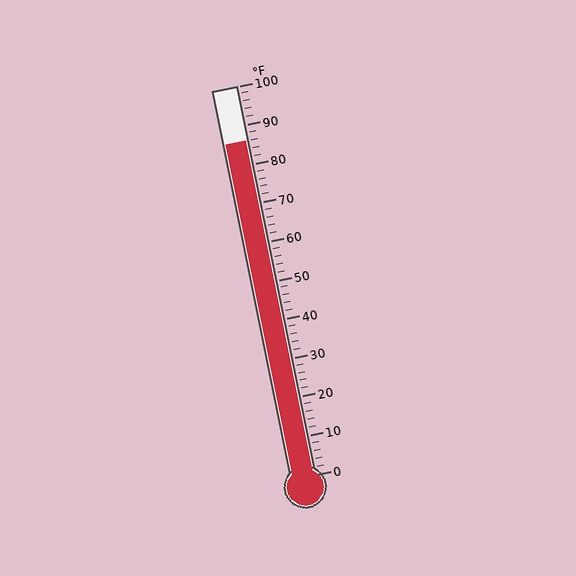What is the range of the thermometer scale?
The thermometer scale ranges from 0°F to 100°F.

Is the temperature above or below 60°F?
The temperature is above 60°F.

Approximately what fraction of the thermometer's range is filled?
The thermometer is filled to approximately 85% of its range.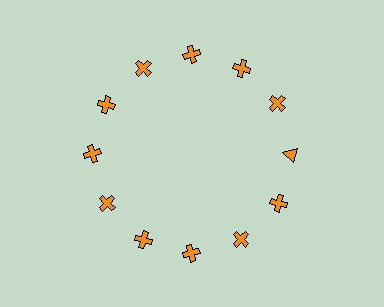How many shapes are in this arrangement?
There are 12 shapes arranged in a ring pattern.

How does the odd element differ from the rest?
It has a different shape: triangle instead of cross.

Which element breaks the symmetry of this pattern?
The orange triangle at roughly the 3 o'clock position breaks the symmetry. All other shapes are orange crosses.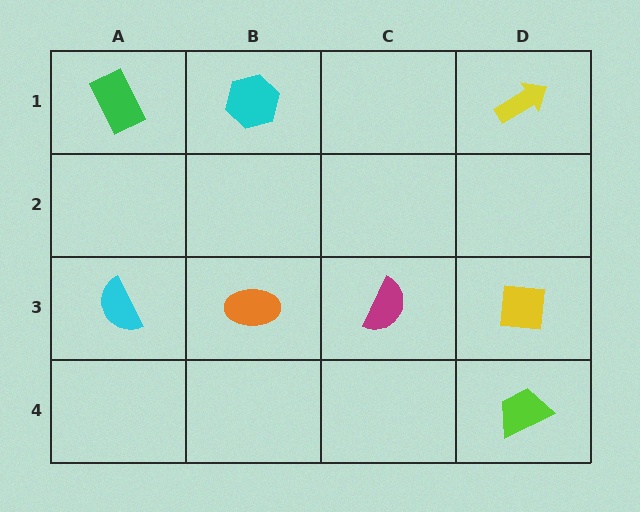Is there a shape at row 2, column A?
No, that cell is empty.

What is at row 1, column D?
A yellow arrow.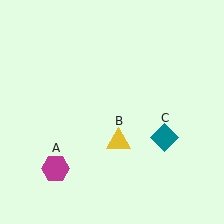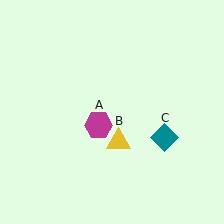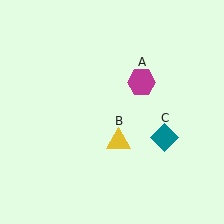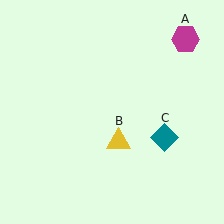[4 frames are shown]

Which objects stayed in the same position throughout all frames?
Yellow triangle (object B) and teal diamond (object C) remained stationary.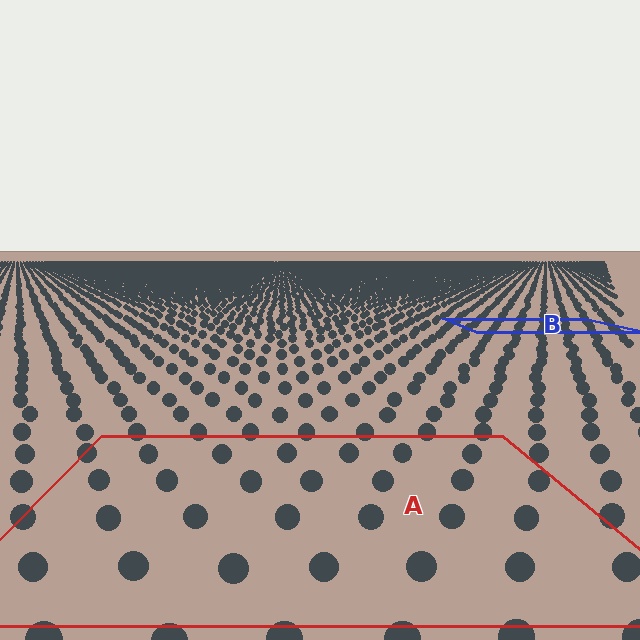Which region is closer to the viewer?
Region A is closer. The texture elements there are larger and more spread out.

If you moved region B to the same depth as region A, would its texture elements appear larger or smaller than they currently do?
They would appear larger. At a closer depth, the same texture elements are projected at a bigger on-screen size.